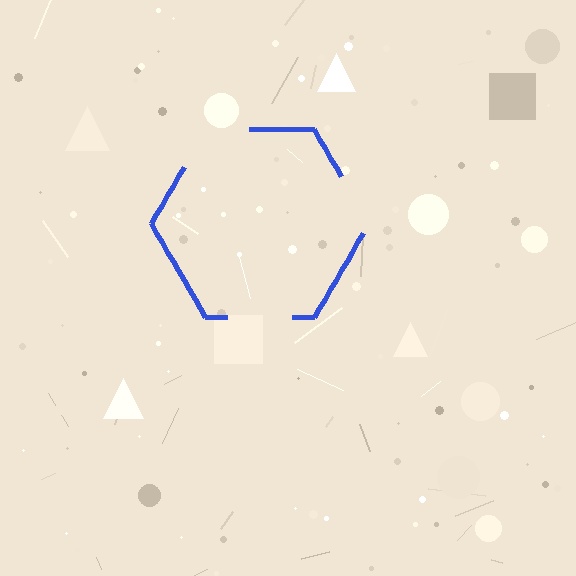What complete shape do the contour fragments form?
The contour fragments form a hexagon.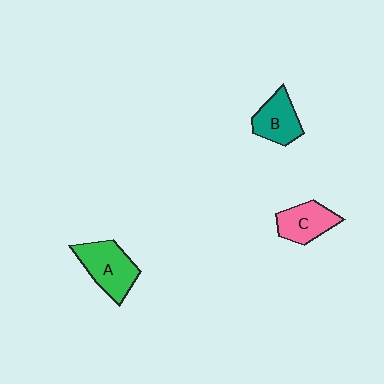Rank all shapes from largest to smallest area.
From largest to smallest: A (green), B (teal), C (pink).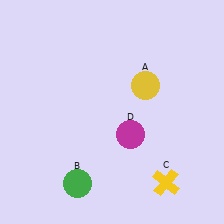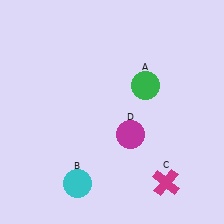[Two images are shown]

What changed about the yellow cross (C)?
In Image 1, C is yellow. In Image 2, it changed to magenta.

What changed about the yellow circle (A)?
In Image 1, A is yellow. In Image 2, it changed to green.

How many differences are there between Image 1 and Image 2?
There are 3 differences between the two images.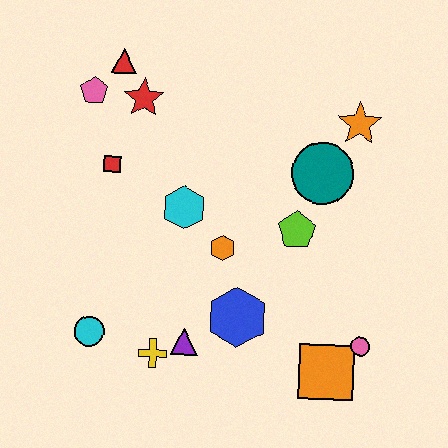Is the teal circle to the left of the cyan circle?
No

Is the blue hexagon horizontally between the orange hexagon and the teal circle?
Yes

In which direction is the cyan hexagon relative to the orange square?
The cyan hexagon is above the orange square.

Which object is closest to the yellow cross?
The purple triangle is closest to the yellow cross.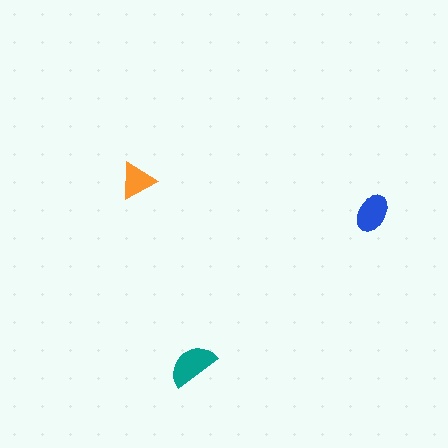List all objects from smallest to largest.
The orange triangle, the blue ellipse, the teal semicircle.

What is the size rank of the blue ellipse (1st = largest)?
2nd.